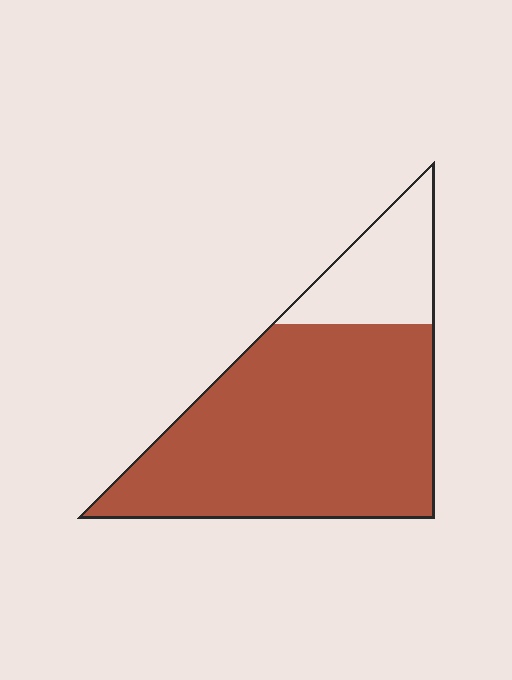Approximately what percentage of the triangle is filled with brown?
Approximately 80%.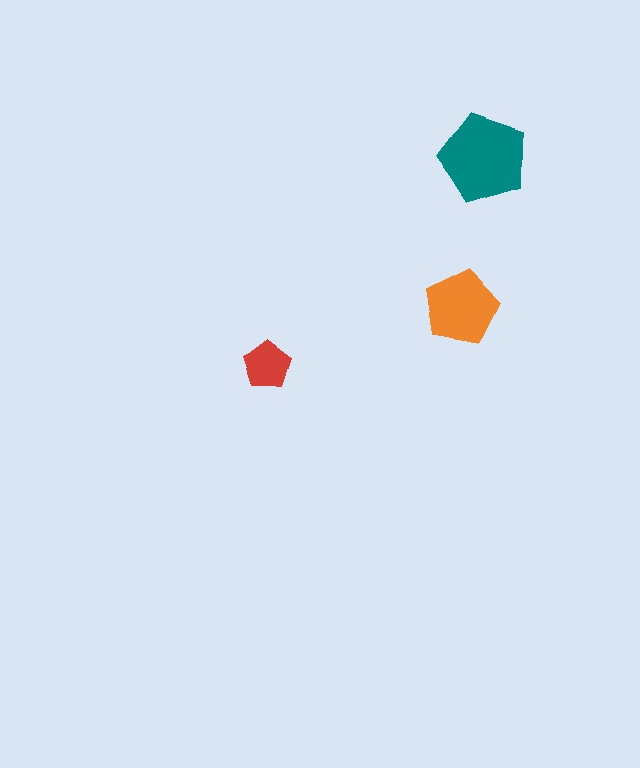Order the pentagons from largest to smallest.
the teal one, the orange one, the red one.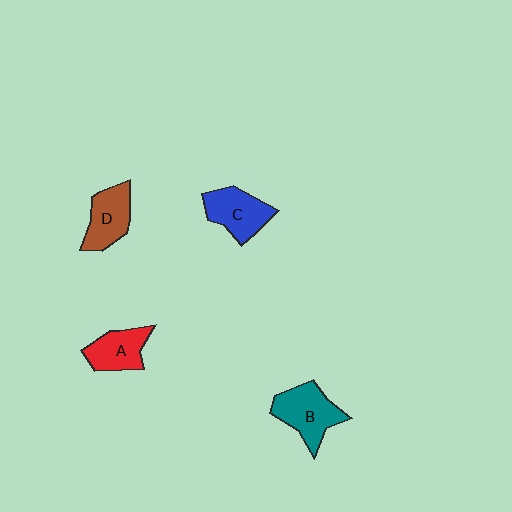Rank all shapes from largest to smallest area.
From largest to smallest: B (teal), C (blue), D (brown), A (red).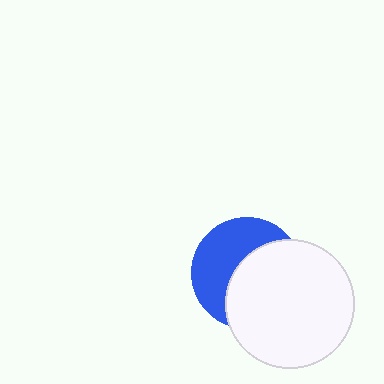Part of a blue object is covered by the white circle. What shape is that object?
It is a circle.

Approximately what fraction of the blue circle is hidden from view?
Roughly 53% of the blue circle is hidden behind the white circle.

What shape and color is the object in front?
The object in front is a white circle.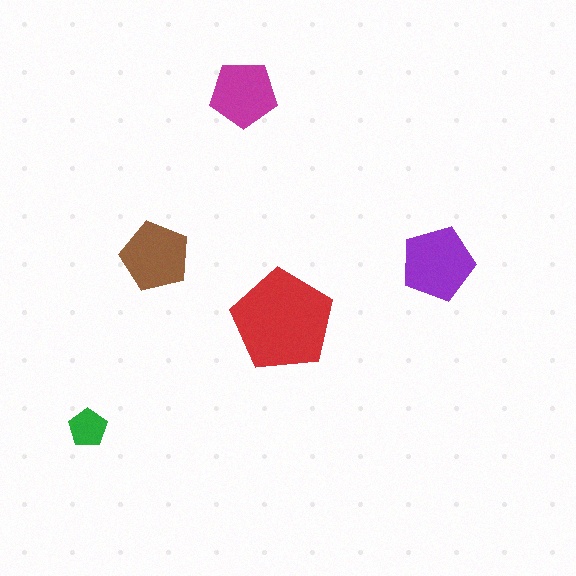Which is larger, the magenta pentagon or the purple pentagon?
The purple one.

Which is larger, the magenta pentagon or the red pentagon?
The red one.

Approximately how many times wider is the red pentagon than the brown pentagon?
About 1.5 times wider.